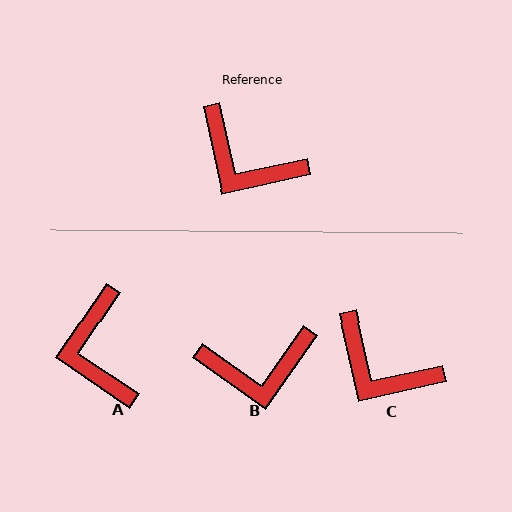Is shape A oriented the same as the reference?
No, it is off by about 46 degrees.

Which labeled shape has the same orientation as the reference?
C.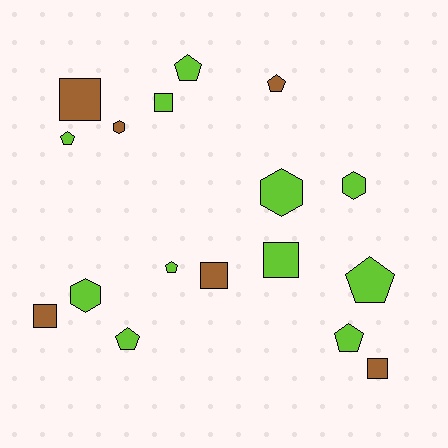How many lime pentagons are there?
There are 6 lime pentagons.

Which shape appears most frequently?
Pentagon, with 7 objects.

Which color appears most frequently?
Lime, with 11 objects.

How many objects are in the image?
There are 17 objects.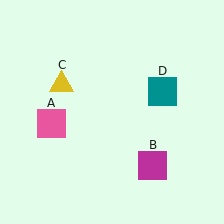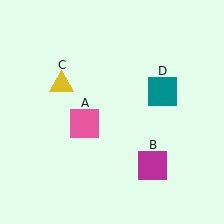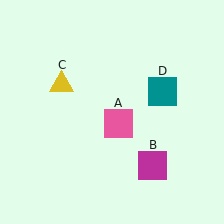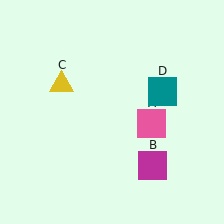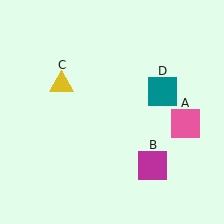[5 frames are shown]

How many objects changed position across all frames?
1 object changed position: pink square (object A).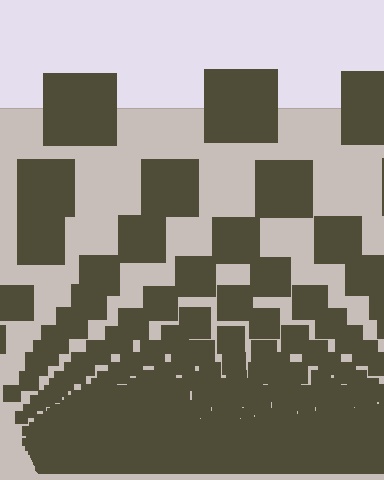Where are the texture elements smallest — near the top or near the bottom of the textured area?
Near the bottom.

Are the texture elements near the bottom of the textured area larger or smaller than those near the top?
Smaller. The gradient is inverted — elements near the bottom are smaller and denser.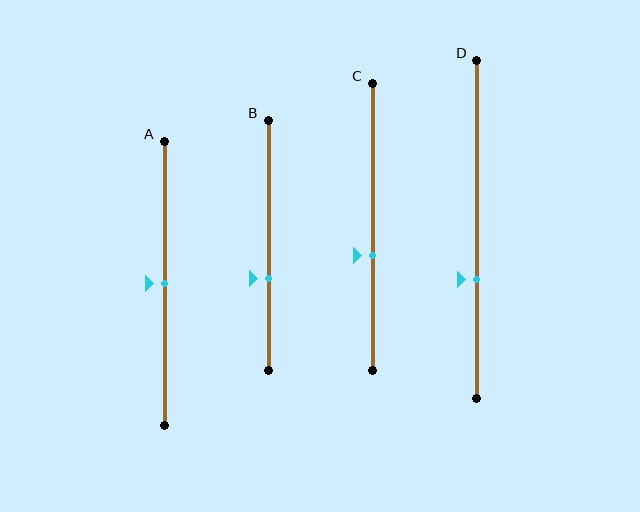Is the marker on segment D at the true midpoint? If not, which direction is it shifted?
No, the marker on segment D is shifted downward by about 15% of the segment length.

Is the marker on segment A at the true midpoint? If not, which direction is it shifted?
Yes, the marker on segment A is at the true midpoint.